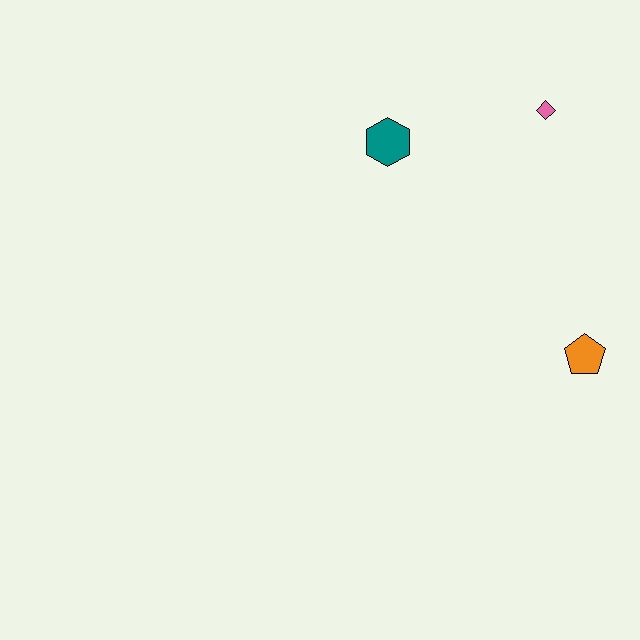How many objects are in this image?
There are 3 objects.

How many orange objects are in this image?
There is 1 orange object.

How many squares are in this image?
There are no squares.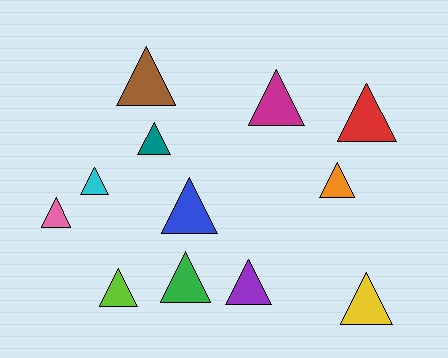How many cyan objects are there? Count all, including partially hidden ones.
There is 1 cyan object.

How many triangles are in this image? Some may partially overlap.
There are 12 triangles.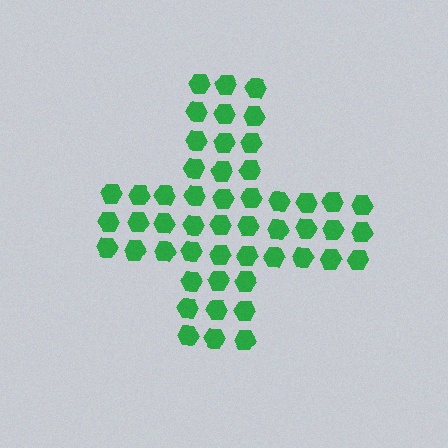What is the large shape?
The large shape is a cross.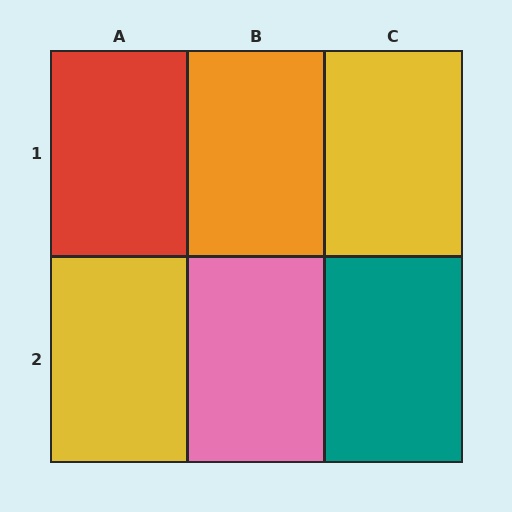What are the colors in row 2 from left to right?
Yellow, pink, teal.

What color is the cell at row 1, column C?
Yellow.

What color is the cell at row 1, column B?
Orange.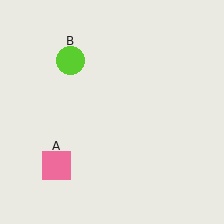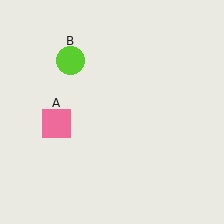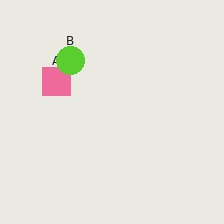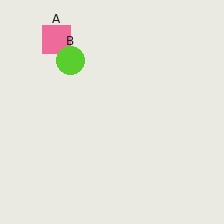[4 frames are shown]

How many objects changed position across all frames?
1 object changed position: pink square (object A).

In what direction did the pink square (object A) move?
The pink square (object A) moved up.